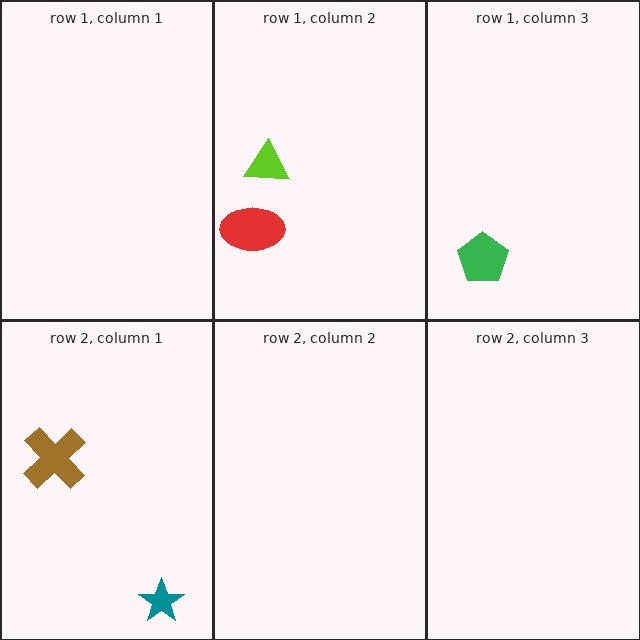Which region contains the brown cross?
The row 2, column 1 region.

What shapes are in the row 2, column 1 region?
The teal star, the brown cross.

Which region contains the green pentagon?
The row 1, column 3 region.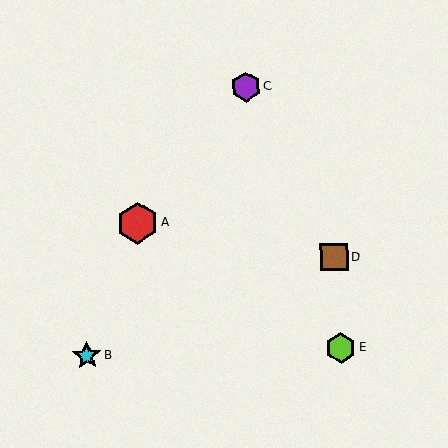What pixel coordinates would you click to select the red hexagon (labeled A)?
Click at (137, 223) to select the red hexagon A.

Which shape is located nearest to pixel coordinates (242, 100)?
The purple hexagon (labeled C) at (246, 87) is nearest to that location.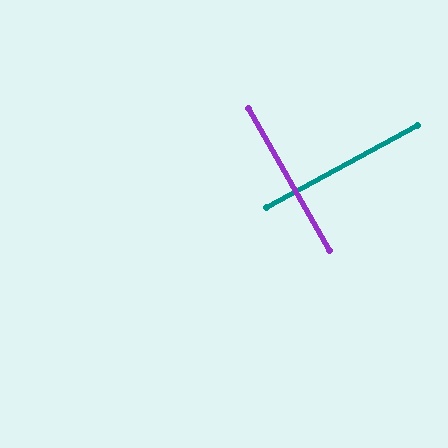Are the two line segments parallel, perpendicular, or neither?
Perpendicular — they meet at approximately 89°.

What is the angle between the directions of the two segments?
Approximately 89 degrees.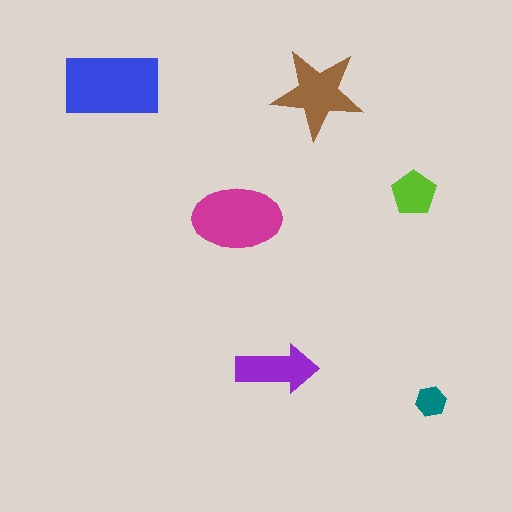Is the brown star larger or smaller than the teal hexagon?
Larger.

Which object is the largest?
The blue rectangle.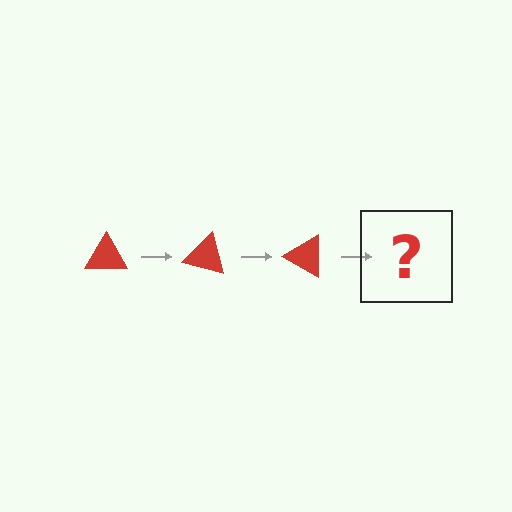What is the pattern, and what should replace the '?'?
The pattern is that the triangle rotates 15 degrees each step. The '?' should be a red triangle rotated 45 degrees.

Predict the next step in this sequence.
The next step is a red triangle rotated 45 degrees.